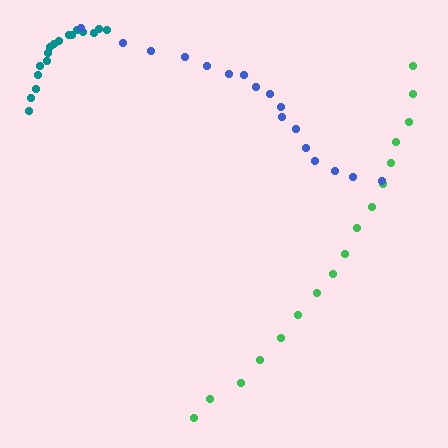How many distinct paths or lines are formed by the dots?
There are 3 distinct paths.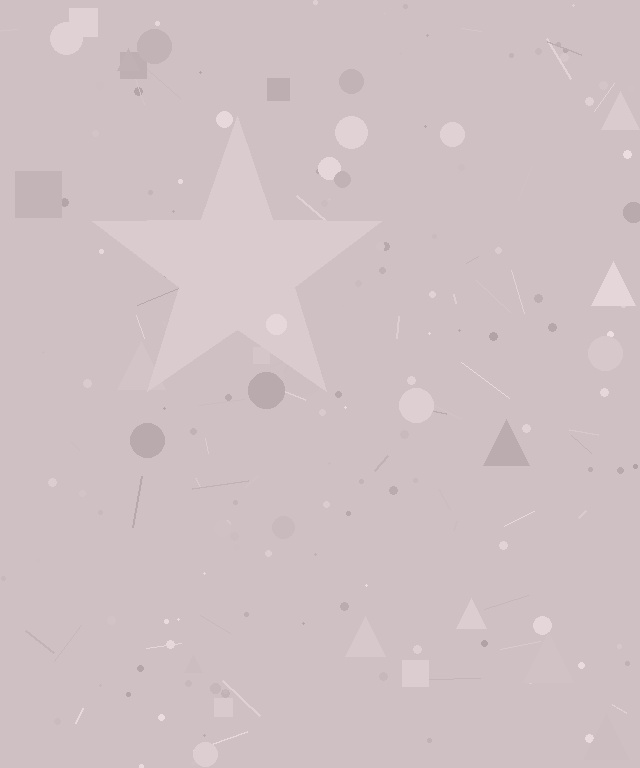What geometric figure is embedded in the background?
A star is embedded in the background.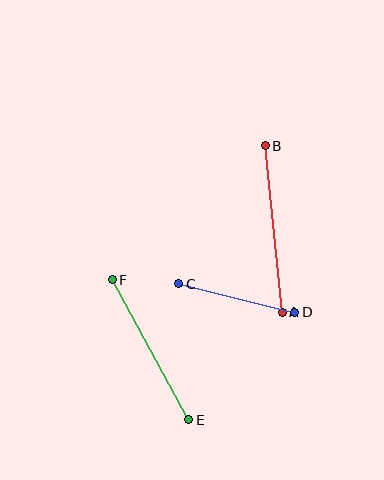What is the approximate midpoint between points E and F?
The midpoint is at approximately (151, 350) pixels.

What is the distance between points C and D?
The distance is approximately 119 pixels.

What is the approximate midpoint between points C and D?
The midpoint is at approximately (237, 298) pixels.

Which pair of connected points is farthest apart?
Points A and B are farthest apart.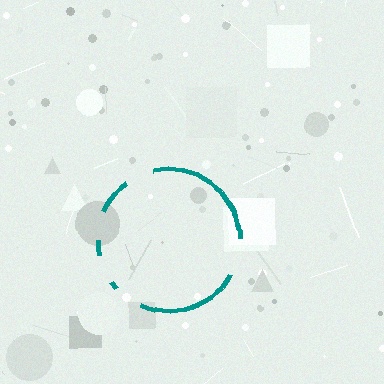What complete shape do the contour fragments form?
The contour fragments form a circle.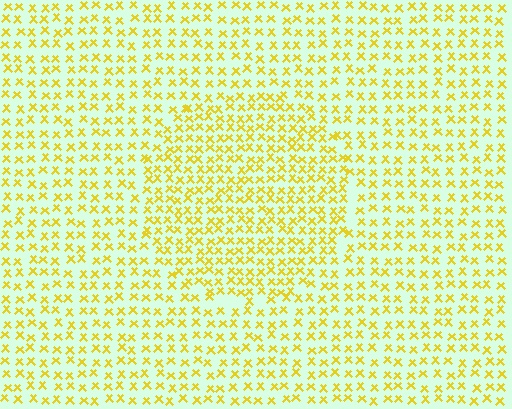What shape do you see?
I see a circle.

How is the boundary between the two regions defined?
The boundary is defined by a change in element density (approximately 1.5x ratio). All elements are the same color, size, and shape.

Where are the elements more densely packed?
The elements are more densely packed inside the circle boundary.